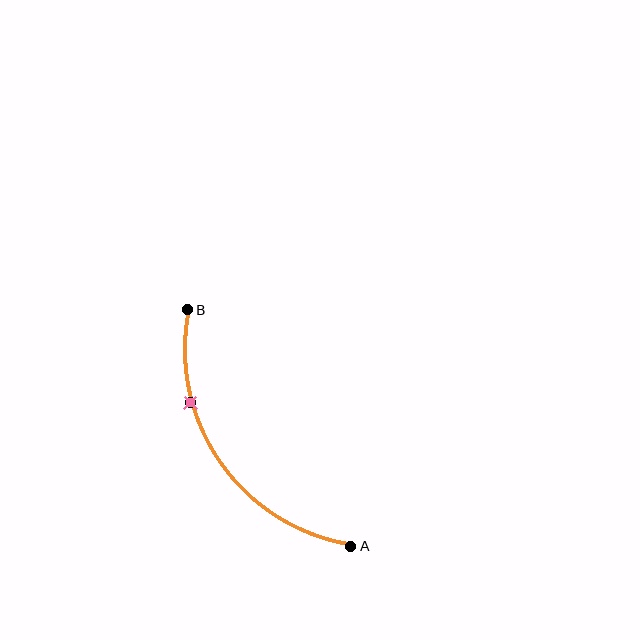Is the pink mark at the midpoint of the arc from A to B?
No. The pink mark lies on the arc but is closer to endpoint B. The arc midpoint would be at the point on the curve equidistant along the arc from both A and B.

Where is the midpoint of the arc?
The arc midpoint is the point on the curve farthest from the straight line joining A and B. It sits below and to the left of that line.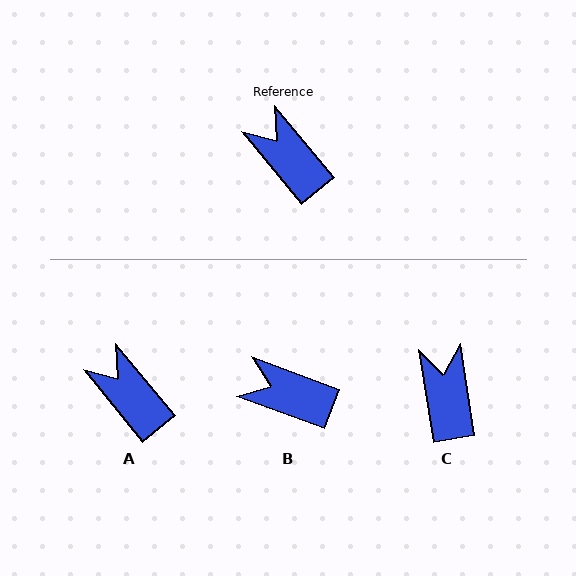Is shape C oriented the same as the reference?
No, it is off by about 31 degrees.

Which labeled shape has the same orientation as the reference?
A.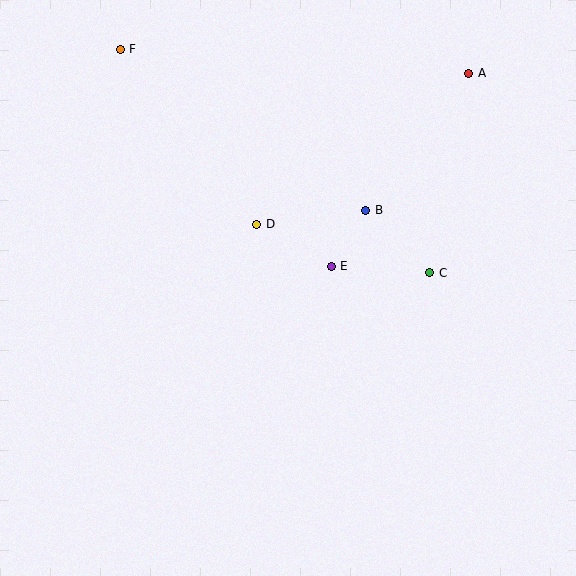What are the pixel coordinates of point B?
Point B is at (366, 210).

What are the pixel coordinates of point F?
Point F is at (120, 49).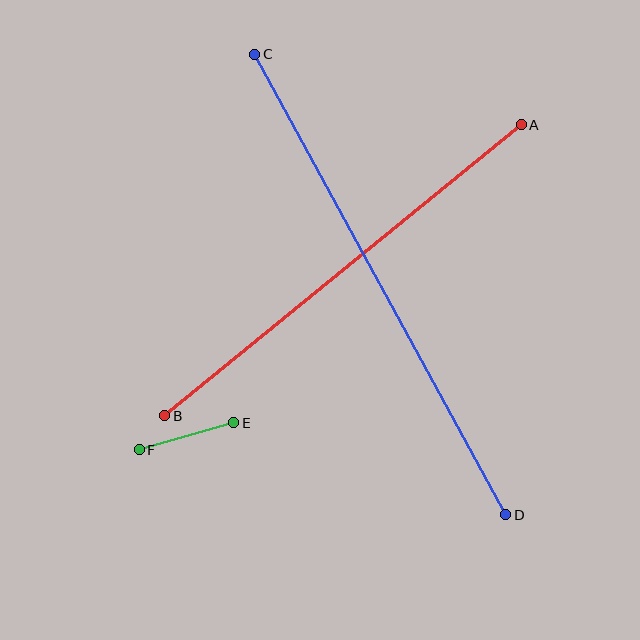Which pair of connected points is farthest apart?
Points C and D are farthest apart.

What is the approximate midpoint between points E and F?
The midpoint is at approximately (186, 436) pixels.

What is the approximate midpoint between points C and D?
The midpoint is at approximately (380, 285) pixels.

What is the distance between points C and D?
The distance is approximately 524 pixels.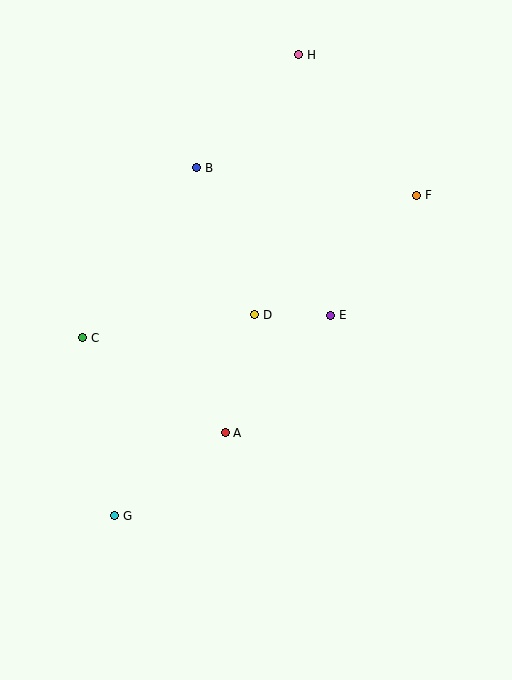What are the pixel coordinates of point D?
Point D is at (255, 315).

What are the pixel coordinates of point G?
Point G is at (115, 516).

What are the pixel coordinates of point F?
Point F is at (417, 195).